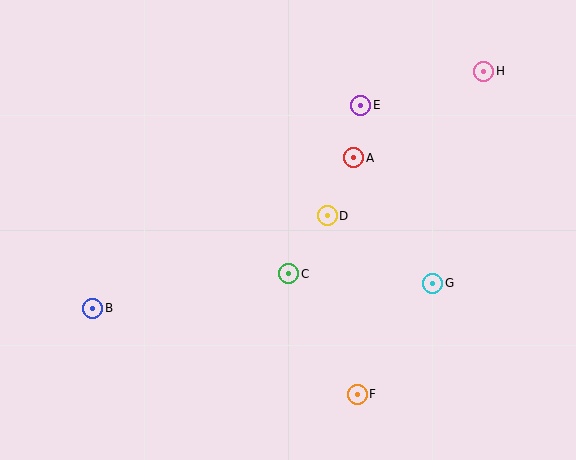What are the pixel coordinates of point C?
Point C is at (289, 274).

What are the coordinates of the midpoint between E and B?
The midpoint between E and B is at (227, 207).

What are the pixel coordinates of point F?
Point F is at (357, 394).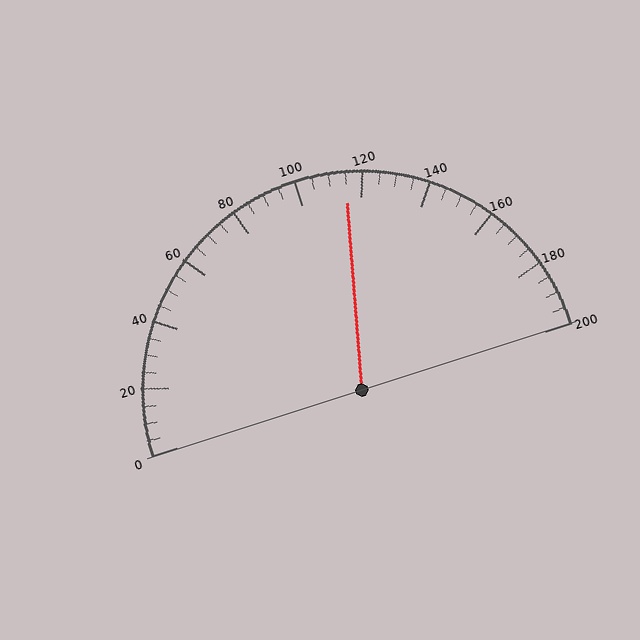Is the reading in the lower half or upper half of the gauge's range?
The reading is in the upper half of the range (0 to 200).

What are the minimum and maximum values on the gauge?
The gauge ranges from 0 to 200.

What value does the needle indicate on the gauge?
The needle indicates approximately 115.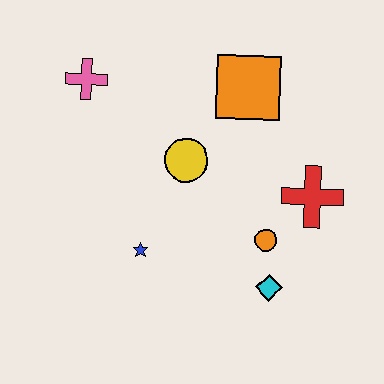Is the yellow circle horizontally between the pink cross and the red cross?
Yes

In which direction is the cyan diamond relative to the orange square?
The cyan diamond is below the orange square.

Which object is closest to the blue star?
The yellow circle is closest to the blue star.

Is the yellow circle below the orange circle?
No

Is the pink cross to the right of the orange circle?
No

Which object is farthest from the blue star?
The orange square is farthest from the blue star.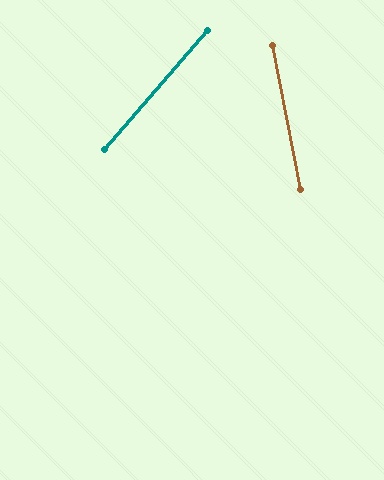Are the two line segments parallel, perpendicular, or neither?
Neither parallel nor perpendicular — they differ by about 52°.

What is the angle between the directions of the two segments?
Approximately 52 degrees.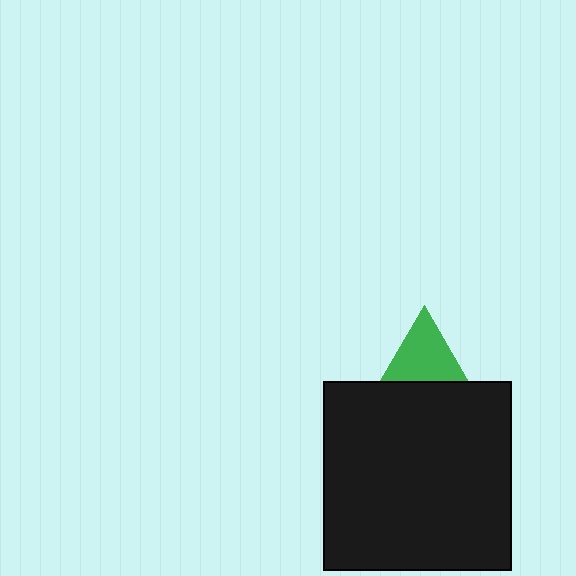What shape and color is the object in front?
The object in front is a black square.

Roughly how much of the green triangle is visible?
About half of it is visible (roughly 58%).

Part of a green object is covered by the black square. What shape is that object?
It is a triangle.